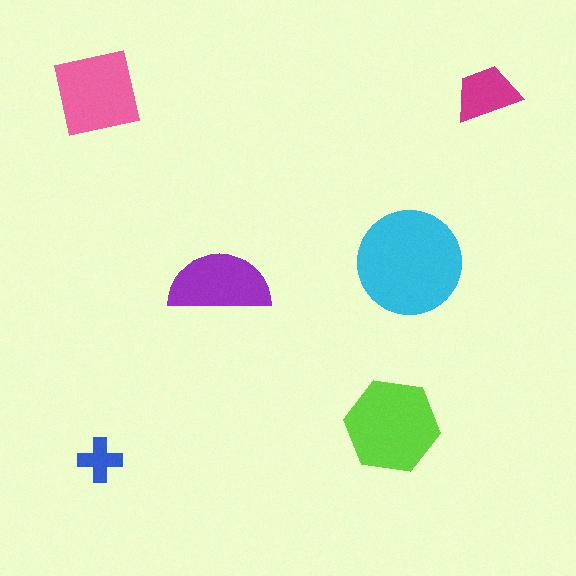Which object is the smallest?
The blue cross.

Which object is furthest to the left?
The pink square is leftmost.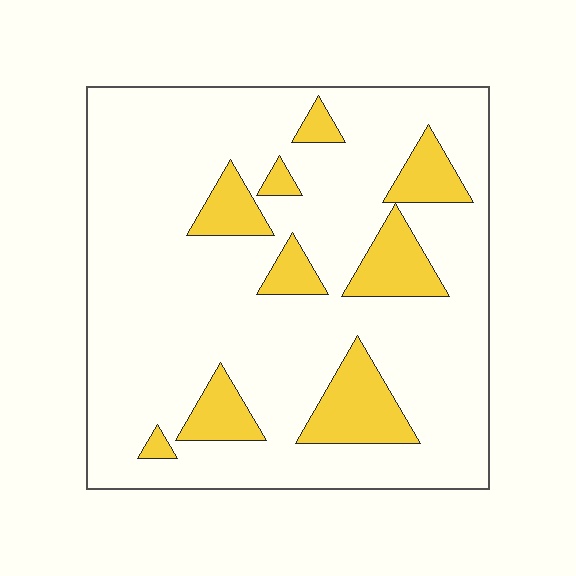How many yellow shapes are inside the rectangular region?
9.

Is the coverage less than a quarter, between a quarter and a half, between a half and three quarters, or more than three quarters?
Less than a quarter.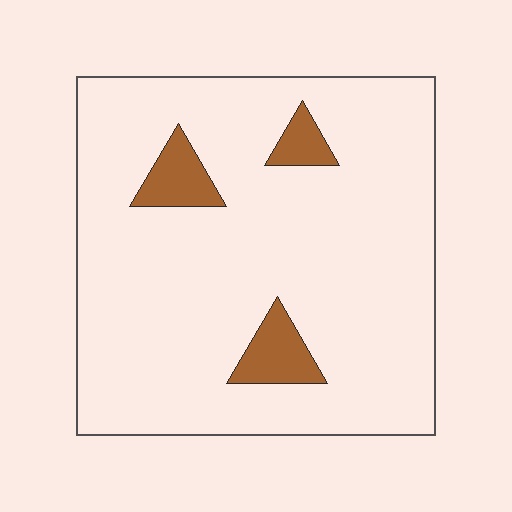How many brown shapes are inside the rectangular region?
3.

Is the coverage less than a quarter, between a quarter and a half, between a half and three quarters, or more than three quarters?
Less than a quarter.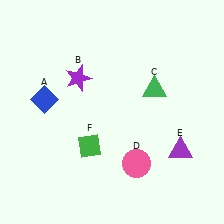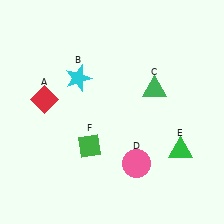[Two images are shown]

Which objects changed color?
A changed from blue to red. B changed from purple to cyan. E changed from purple to green.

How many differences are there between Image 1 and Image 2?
There are 3 differences between the two images.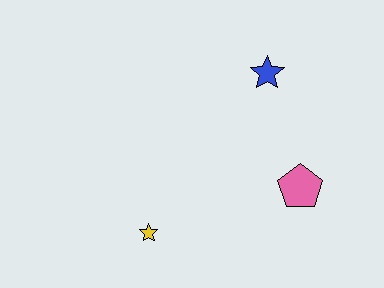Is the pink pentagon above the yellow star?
Yes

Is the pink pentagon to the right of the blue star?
Yes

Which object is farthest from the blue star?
The yellow star is farthest from the blue star.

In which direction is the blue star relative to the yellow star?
The blue star is above the yellow star.